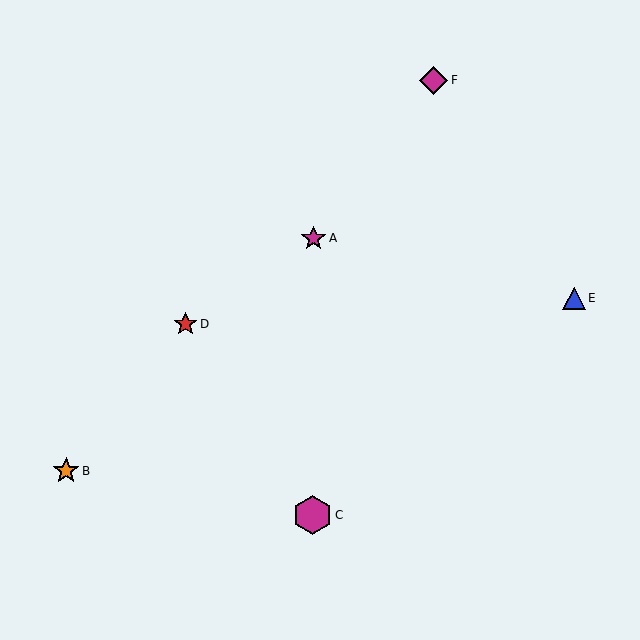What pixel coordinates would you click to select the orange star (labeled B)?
Click at (66, 471) to select the orange star B.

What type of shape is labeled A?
Shape A is a magenta star.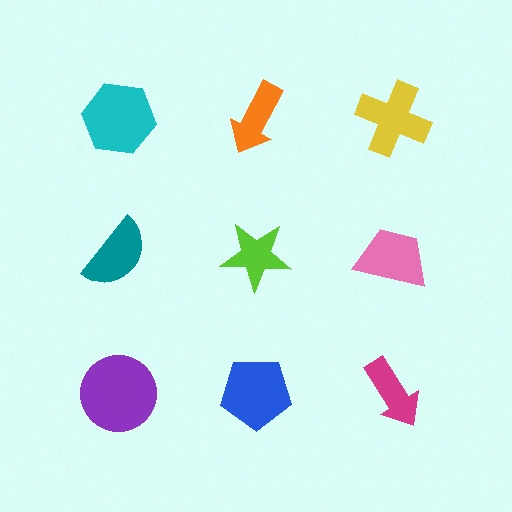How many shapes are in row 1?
3 shapes.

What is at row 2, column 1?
A teal semicircle.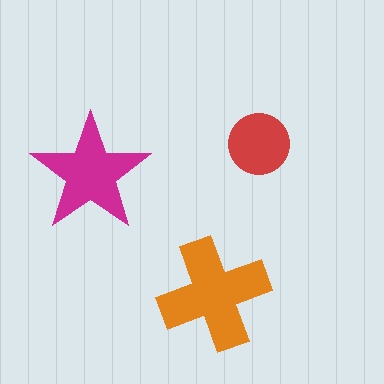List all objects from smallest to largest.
The red circle, the magenta star, the orange cross.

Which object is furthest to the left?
The magenta star is leftmost.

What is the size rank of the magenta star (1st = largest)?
2nd.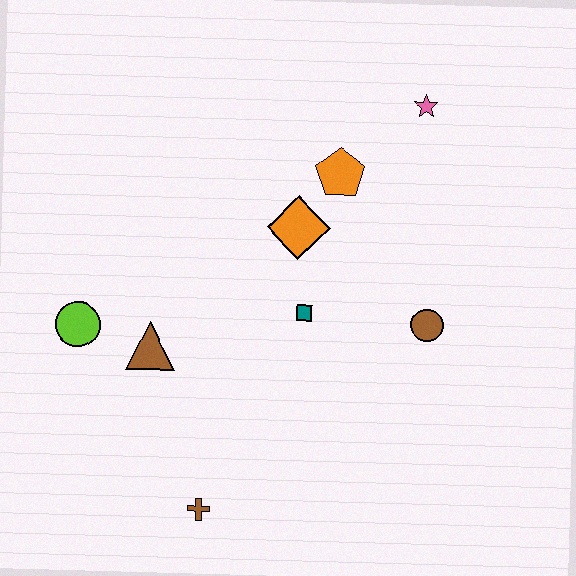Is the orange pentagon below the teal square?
No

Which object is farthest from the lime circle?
The pink star is farthest from the lime circle.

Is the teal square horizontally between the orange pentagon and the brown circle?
No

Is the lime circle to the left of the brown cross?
Yes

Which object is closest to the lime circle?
The brown triangle is closest to the lime circle.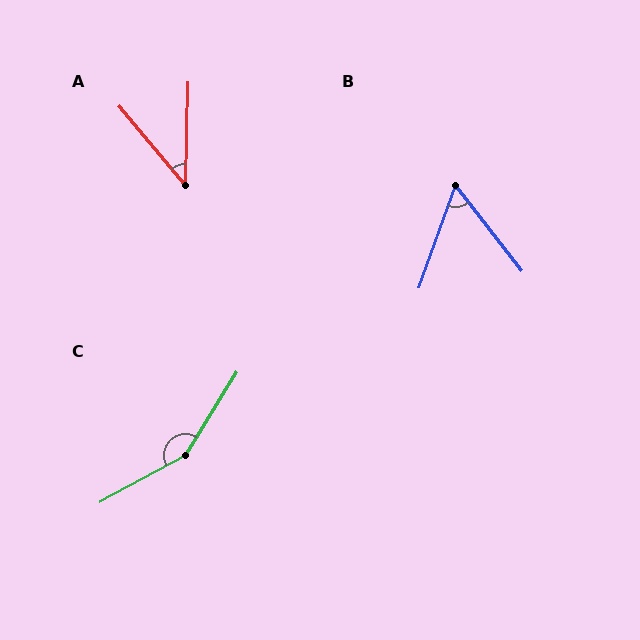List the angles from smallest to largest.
A (41°), B (57°), C (150°).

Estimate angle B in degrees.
Approximately 57 degrees.